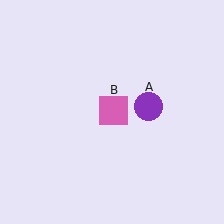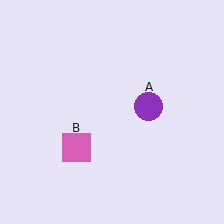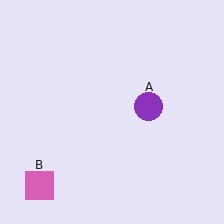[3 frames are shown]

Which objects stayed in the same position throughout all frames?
Purple circle (object A) remained stationary.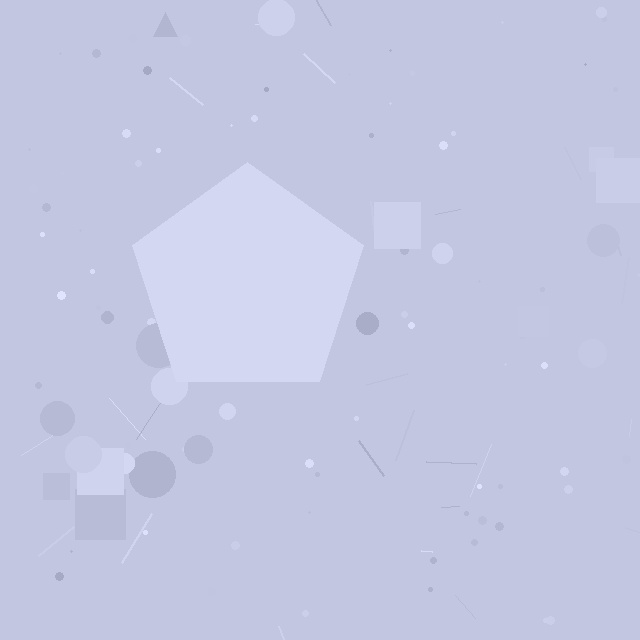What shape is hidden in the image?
A pentagon is hidden in the image.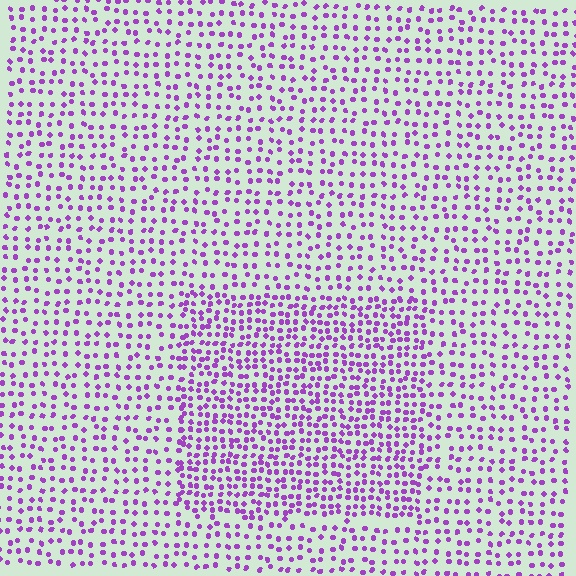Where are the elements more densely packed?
The elements are more densely packed inside the rectangle boundary.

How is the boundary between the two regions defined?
The boundary is defined by a change in element density (approximately 1.7x ratio). All elements are the same color, size, and shape.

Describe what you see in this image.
The image contains small purple elements arranged at two different densities. A rectangle-shaped region is visible where the elements are more densely packed than the surrounding area.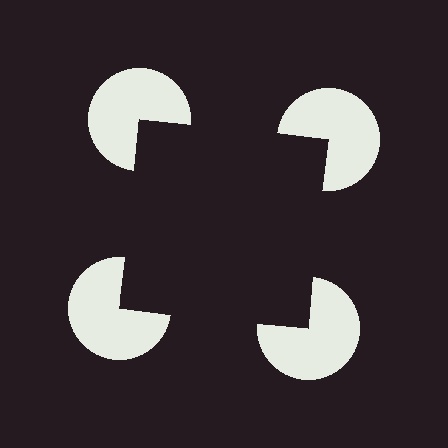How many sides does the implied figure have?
4 sides.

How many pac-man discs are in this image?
There are 4 — one at each vertex of the illusory square.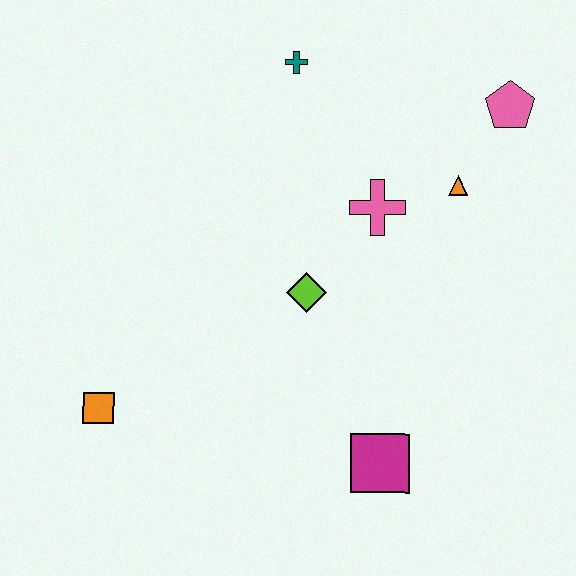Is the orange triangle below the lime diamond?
No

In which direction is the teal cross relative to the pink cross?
The teal cross is above the pink cross.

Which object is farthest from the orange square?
The pink pentagon is farthest from the orange square.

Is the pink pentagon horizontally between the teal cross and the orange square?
No